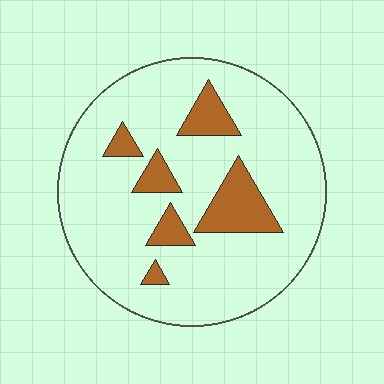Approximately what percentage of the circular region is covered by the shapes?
Approximately 15%.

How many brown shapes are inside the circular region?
6.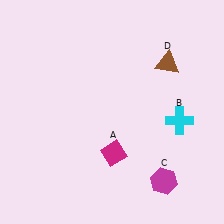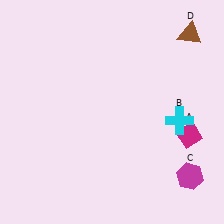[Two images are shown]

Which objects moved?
The objects that moved are: the magenta diamond (A), the magenta hexagon (C), the brown triangle (D).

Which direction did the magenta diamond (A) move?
The magenta diamond (A) moved right.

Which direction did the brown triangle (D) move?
The brown triangle (D) moved up.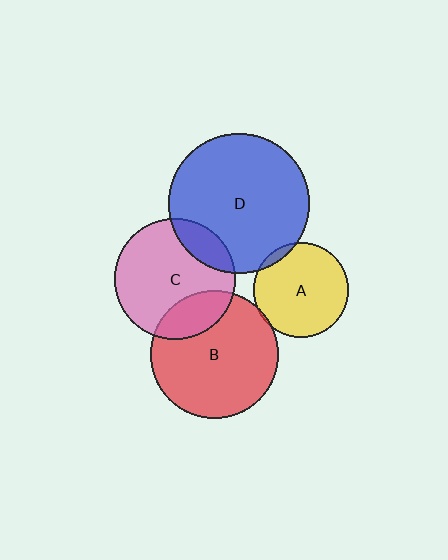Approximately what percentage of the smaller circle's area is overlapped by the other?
Approximately 5%.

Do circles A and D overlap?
Yes.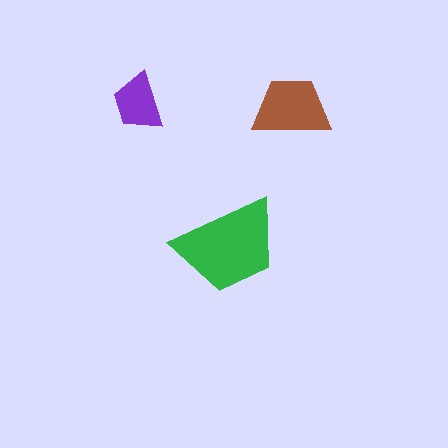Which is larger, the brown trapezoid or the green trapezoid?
The green one.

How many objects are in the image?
There are 3 objects in the image.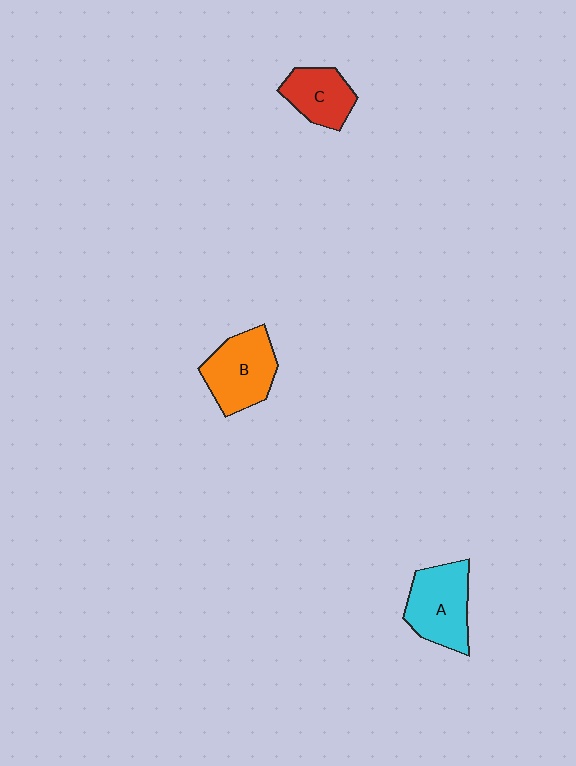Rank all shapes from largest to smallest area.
From largest to smallest: A (cyan), B (orange), C (red).